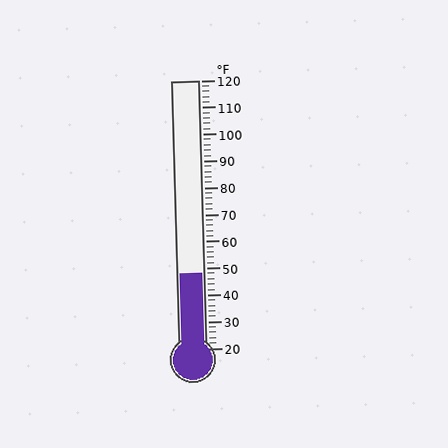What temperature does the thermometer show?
The thermometer shows approximately 48°F.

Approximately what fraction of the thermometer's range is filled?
The thermometer is filled to approximately 30% of its range.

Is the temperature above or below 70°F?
The temperature is below 70°F.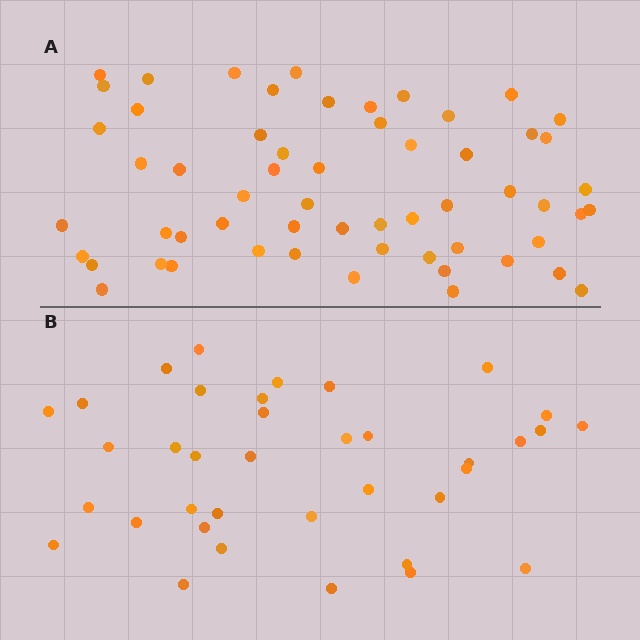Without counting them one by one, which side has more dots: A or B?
Region A (the top region) has more dots.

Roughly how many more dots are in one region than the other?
Region A has approximately 20 more dots than region B.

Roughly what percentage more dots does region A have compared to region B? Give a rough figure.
About 55% more.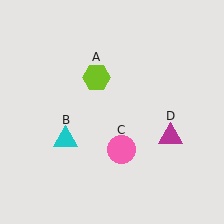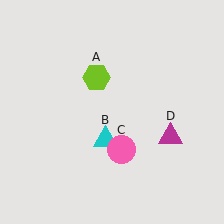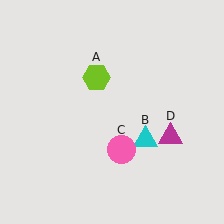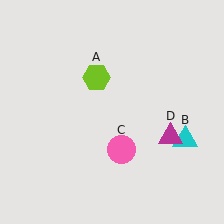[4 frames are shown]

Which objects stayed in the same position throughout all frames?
Lime hexagon (object A) and pink circle (object C) and magenta triangle (object D) remained stationary.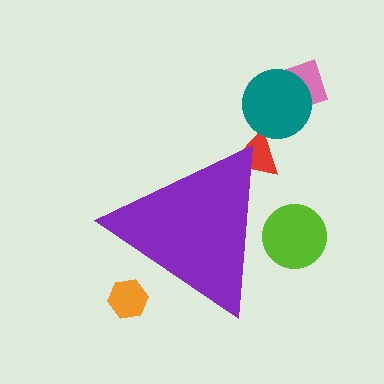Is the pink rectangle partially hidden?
No, the pink rectangle is fully visible.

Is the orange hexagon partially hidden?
Yes, the orange hexagon is partially hidden behind the purple triangle.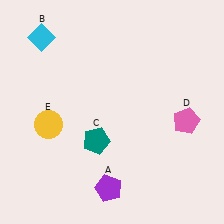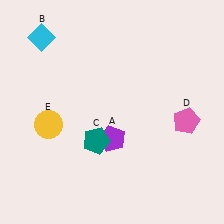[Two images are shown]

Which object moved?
The purple pentagon (A) moved up.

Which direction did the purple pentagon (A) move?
The purple pentagon (A) moved up.